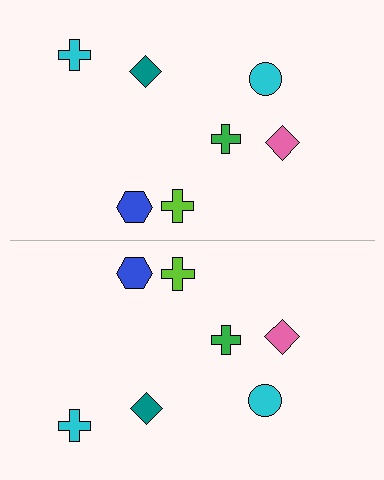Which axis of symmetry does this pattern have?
The pattern has a horizontal axis of symmetry running through the center of the image.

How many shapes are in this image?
There are 14 shapes in this image.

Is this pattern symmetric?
Yes, this pattern has bilateral (reflection) symmetry.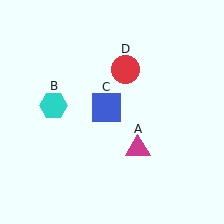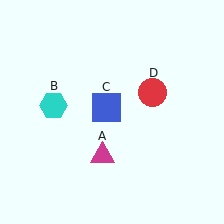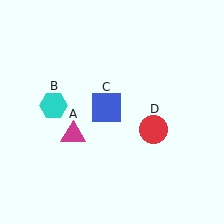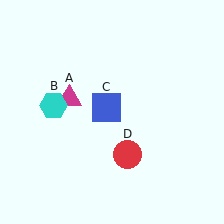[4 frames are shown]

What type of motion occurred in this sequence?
The magenta triangle (object A), red circle (object D) rotated clockwise around the center of the scene.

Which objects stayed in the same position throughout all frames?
Cyan hexagon (object B) and blue square (object C) remained stationary.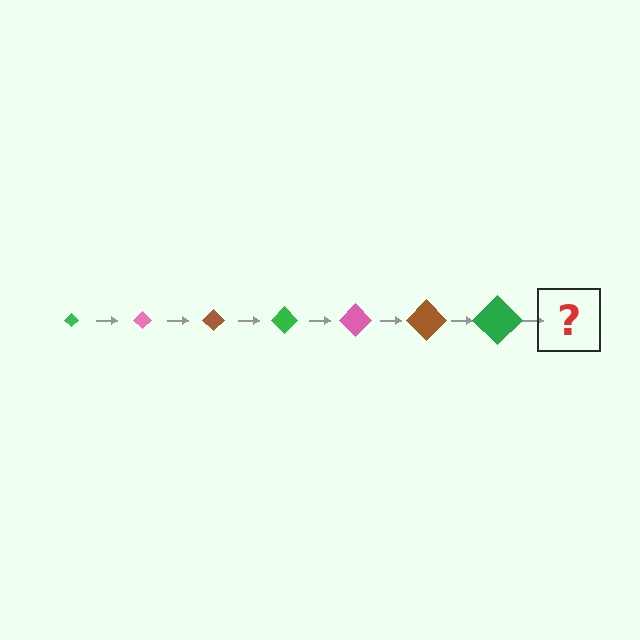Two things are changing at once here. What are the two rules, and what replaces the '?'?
The two rules are that the diamond grows larger each step and the color cycles through green, pink, and brown. The '?' should be a pink diamond, larger than the previous one.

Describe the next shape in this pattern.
It should be a pink diamond, larger than the previous one.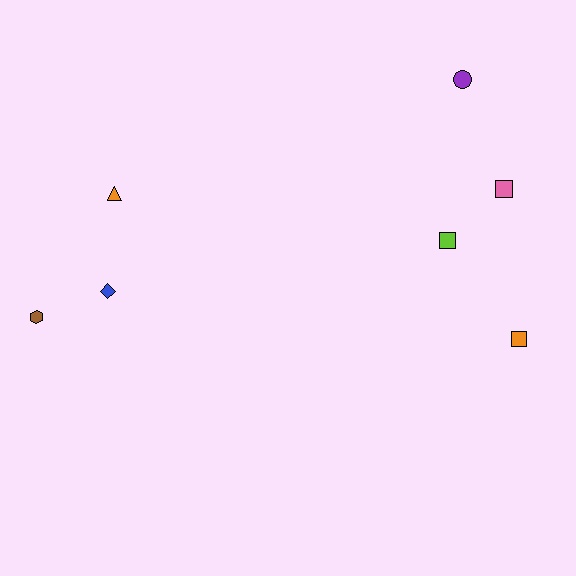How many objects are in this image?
There are 7 objects.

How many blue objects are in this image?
There is 1 blue object.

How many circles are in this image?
There is 1 circle.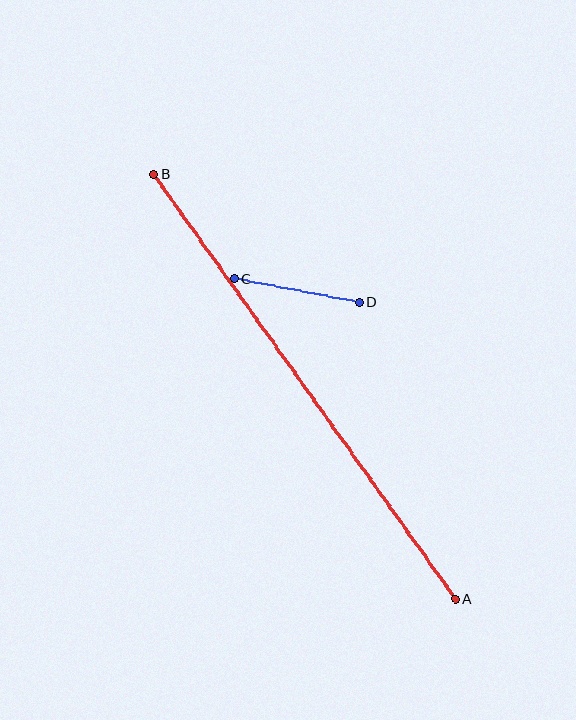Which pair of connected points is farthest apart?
Points A and B are farthest apart.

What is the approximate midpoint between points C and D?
The midpoint is at approximately (297, 290) pixels.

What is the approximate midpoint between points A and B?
The midpoint is at approximately (305, 386) pixels.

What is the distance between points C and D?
The distance is approximately 127 pixels.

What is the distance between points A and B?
The distance is approximately 521 pixels.